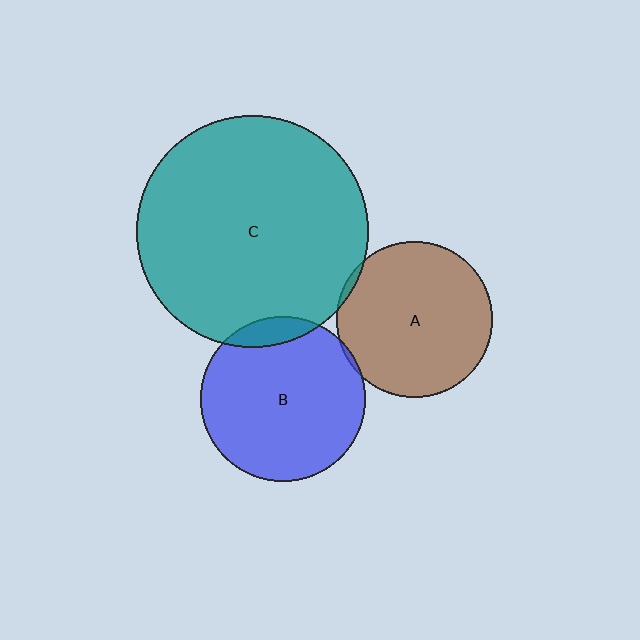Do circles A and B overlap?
Yes.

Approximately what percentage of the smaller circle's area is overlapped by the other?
Approximately 5%.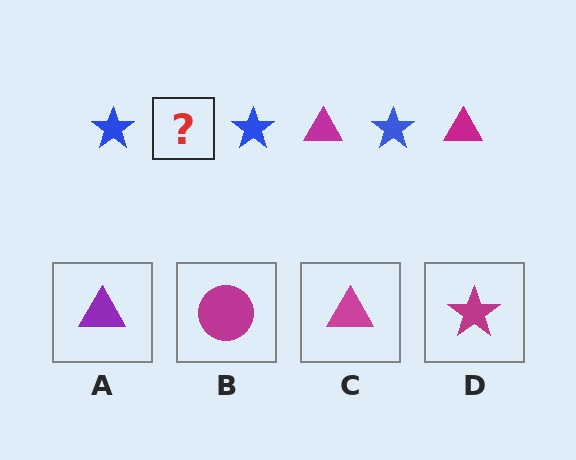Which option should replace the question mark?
Option C.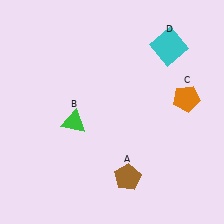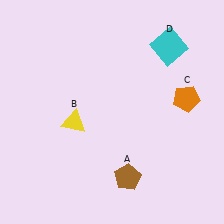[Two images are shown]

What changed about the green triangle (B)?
In Image 1, B is green. In Image 2, it changed to yellow.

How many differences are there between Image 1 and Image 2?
There is 1 difference between the two images.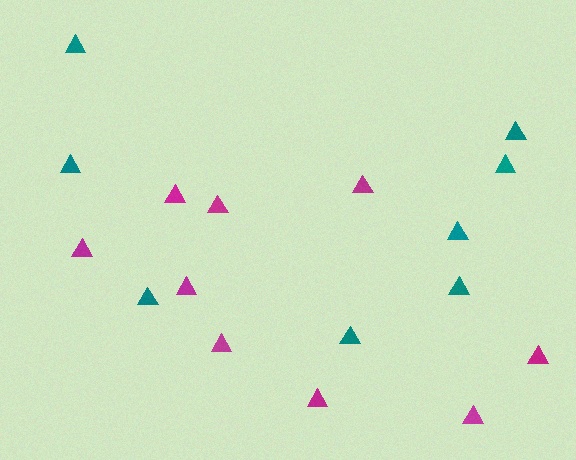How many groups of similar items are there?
There are 2 groups: one group of teal triangles (8) and one group of magenta triangles (9).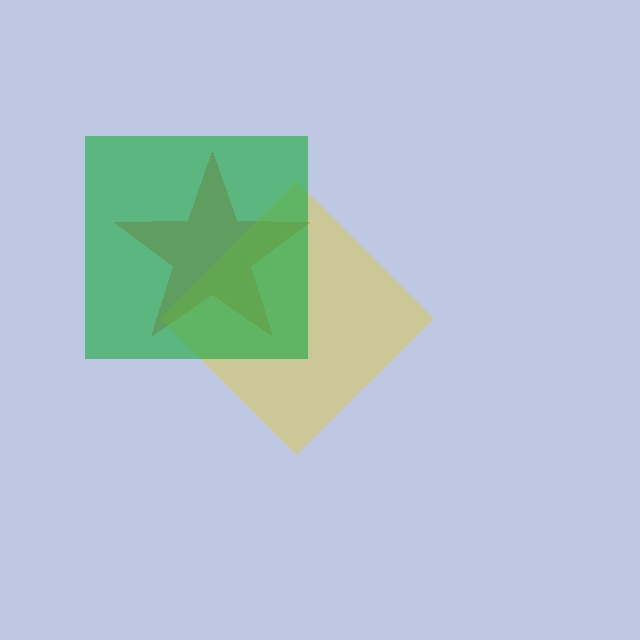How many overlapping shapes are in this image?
There are 3 overlapping shapes in the image.